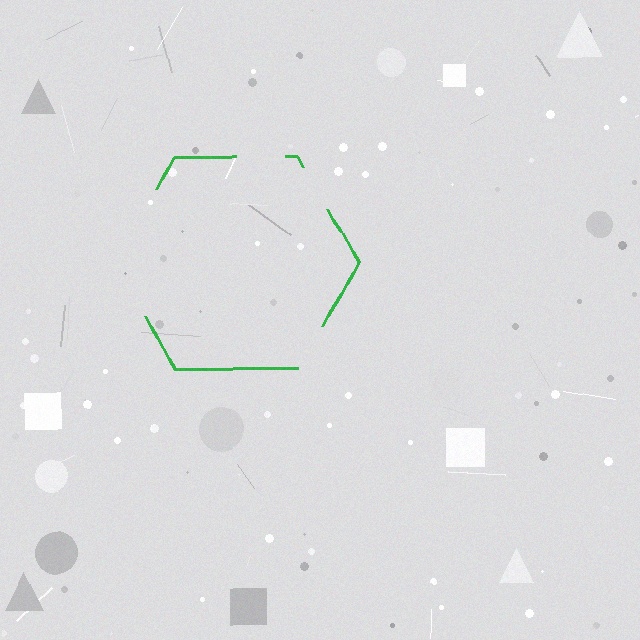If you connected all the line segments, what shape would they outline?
They would outline a hexagon.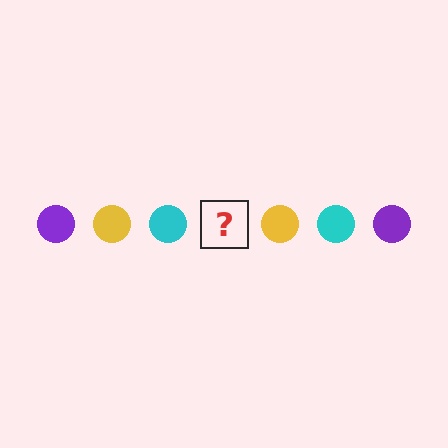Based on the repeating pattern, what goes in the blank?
The blank should be a purple circle.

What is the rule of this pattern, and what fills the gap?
The rule is that the pattern cycles through purple, yellow, cyan circles. The gap should be filled with a purple circle.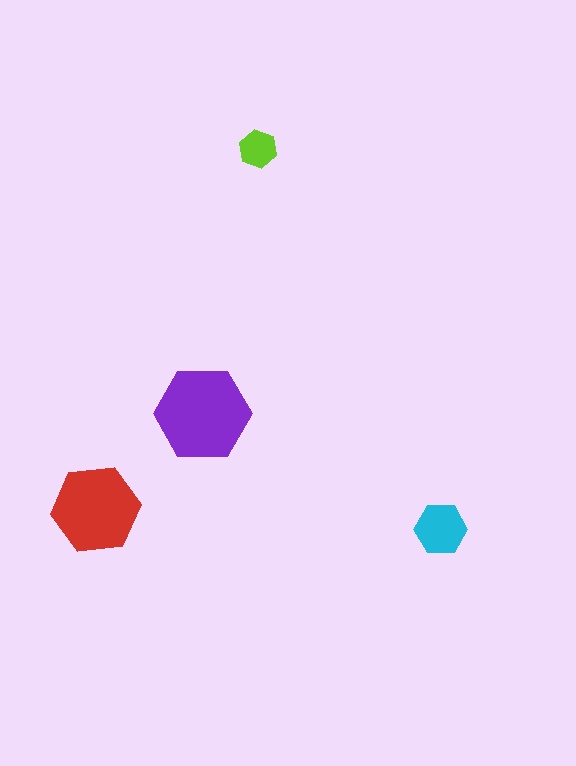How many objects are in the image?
There are 4 objects in the image.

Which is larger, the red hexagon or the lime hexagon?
The red one.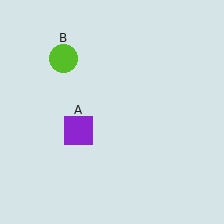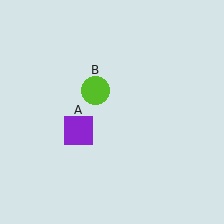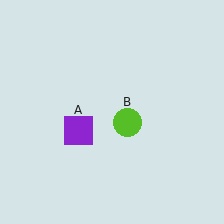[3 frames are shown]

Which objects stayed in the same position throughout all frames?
Purple square (object A) remained stationary.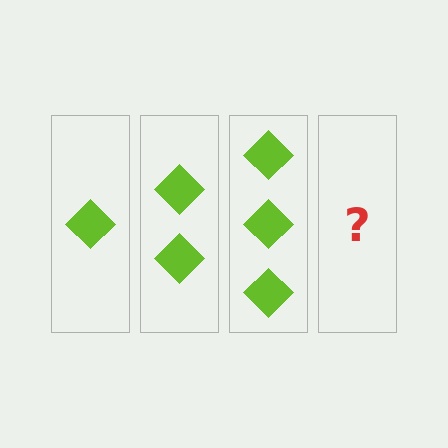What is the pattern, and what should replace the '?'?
The pattern is that each step adds one more diamond. The '?' should be 4 diamonds.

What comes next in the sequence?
The next element should be 4 diamonds.